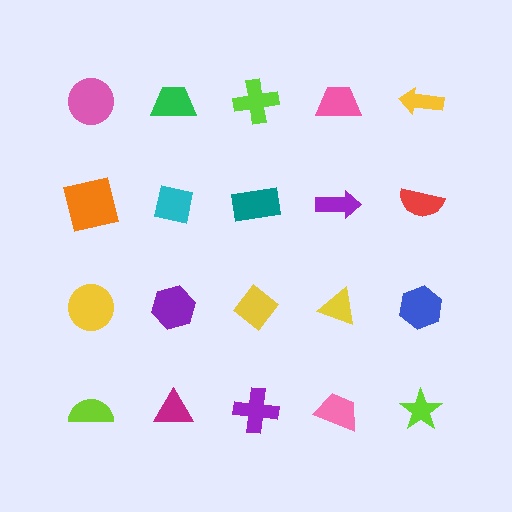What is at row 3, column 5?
A blue hexagon.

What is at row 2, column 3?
A teal rectangle.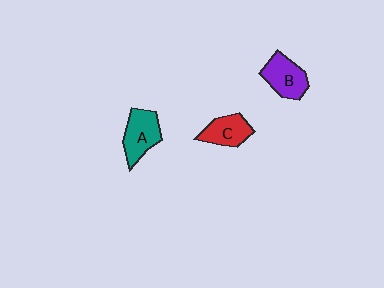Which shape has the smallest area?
Shape C (red).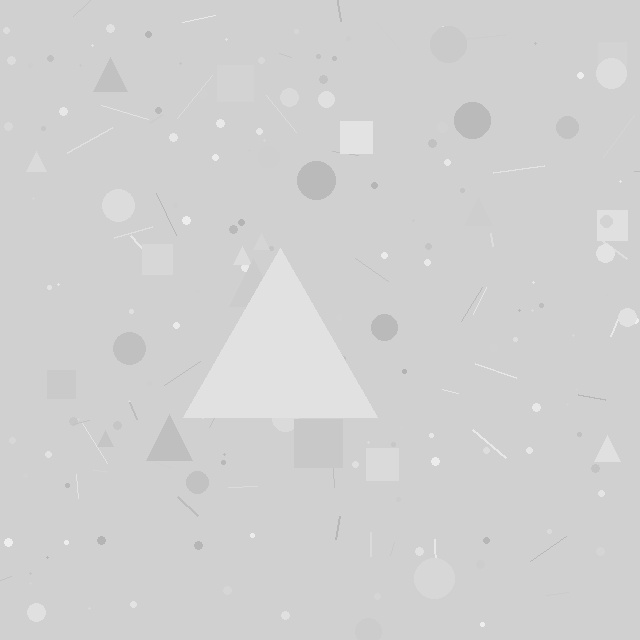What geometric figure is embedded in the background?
A triangle is embedded in the background.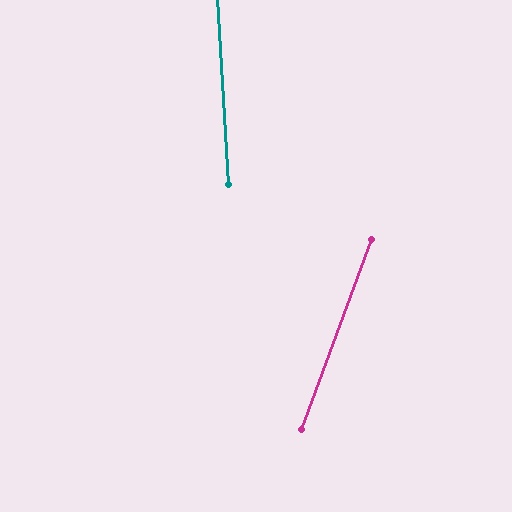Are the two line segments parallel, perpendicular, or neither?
Neither parallel nor perpendicular — they differ by about 24°.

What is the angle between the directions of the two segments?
Approximately 24 degrees.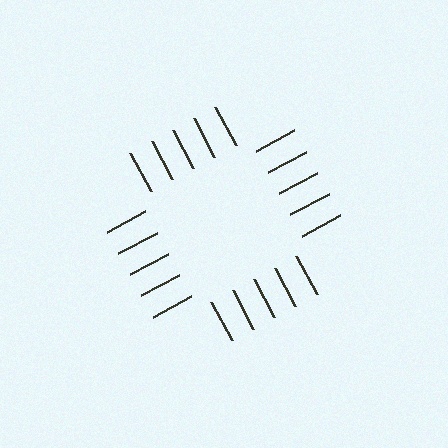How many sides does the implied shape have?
4 sides — the line-ends trace a square.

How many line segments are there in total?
20 — 5 along each of the 4 edges.